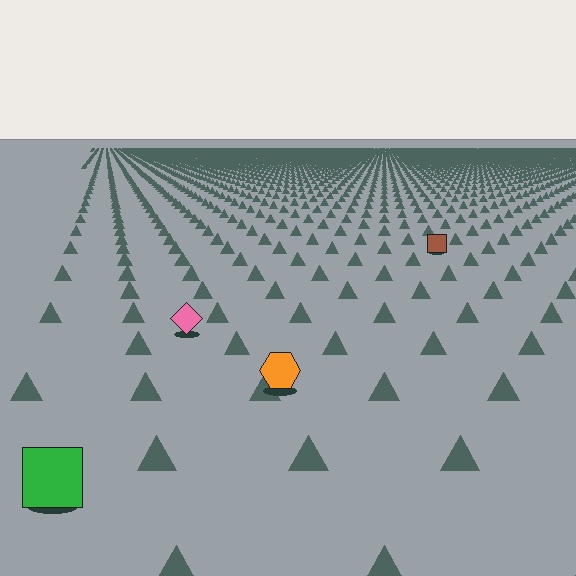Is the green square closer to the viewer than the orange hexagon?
Yes. The green square is closer — you can tell from the texture gradient: the ground texture is coarser near it.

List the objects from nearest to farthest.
From nearest to farthest: the green square, the orange hexagon, the pink diamond, the brown square.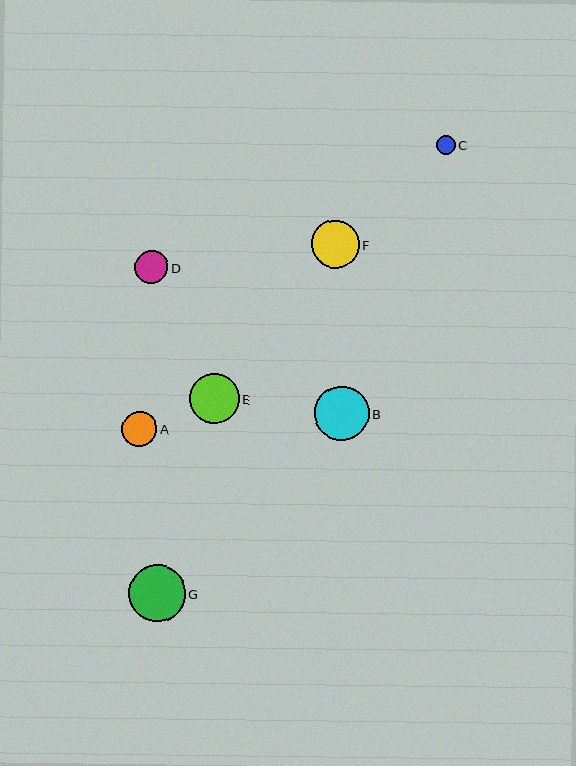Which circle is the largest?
Circle G is the largest with a size of approximately 56 pixels.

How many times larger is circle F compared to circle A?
Circle F is approximately 1.4 times the size of circle A.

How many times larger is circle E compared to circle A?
Circle E is approximately 1.4 times the size of circle A.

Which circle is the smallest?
Circle C is the smallest with a size of approximately 19 pixels.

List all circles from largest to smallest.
From largest to smallest: G, B, E, F, A, D, C.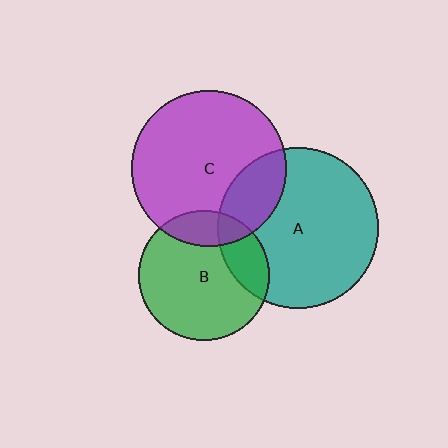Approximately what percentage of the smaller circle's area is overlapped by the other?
Approximately 20%.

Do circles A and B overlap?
Yes.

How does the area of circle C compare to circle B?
Approximately 1.4 times.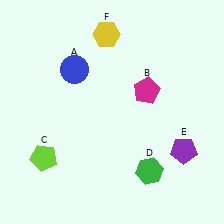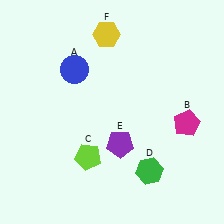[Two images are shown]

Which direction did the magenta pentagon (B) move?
The magenta pentagon (B) moved right.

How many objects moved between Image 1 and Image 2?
3 objects moved between the two images.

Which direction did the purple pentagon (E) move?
The purple pentagon (E) moved left.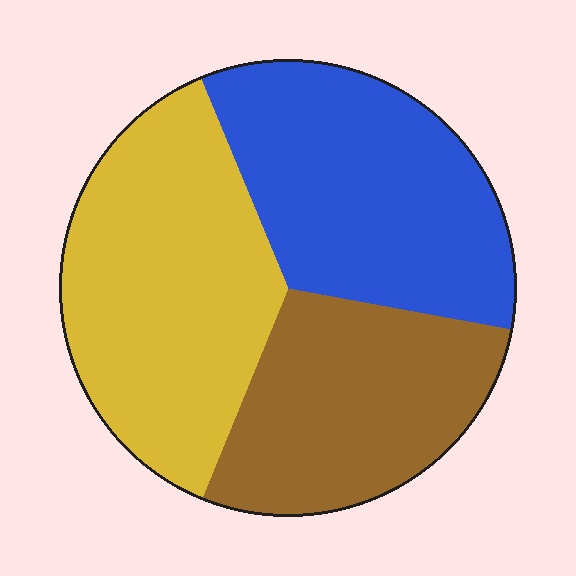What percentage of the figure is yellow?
Yellow takes up between a third and a half of the figure.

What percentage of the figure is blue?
Blue covers about 35% of the figure.